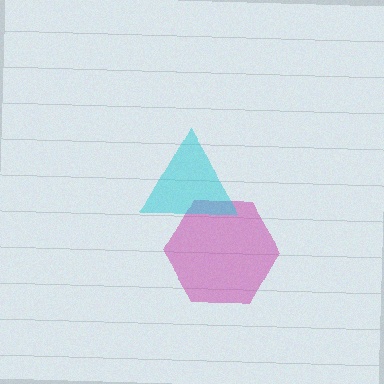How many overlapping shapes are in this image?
There are 2 overlapping shapes in the image.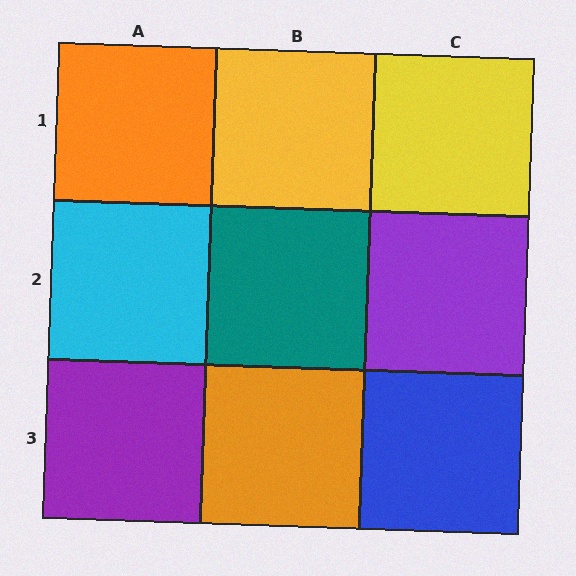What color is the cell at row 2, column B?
Teal.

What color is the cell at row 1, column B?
Yellow.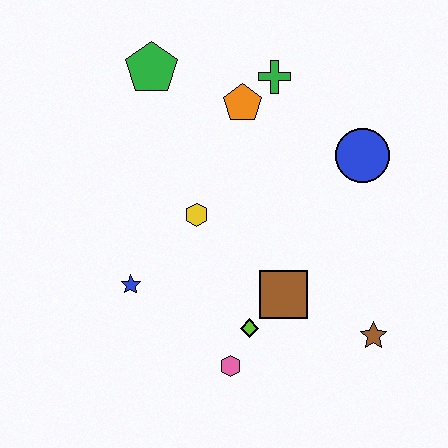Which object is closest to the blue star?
The yellow hexagon is closest to the blue star.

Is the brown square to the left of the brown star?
Yes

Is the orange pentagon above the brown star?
Yes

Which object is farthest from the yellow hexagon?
The brown star is farthest from the yellow hexagon.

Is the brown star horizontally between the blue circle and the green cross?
No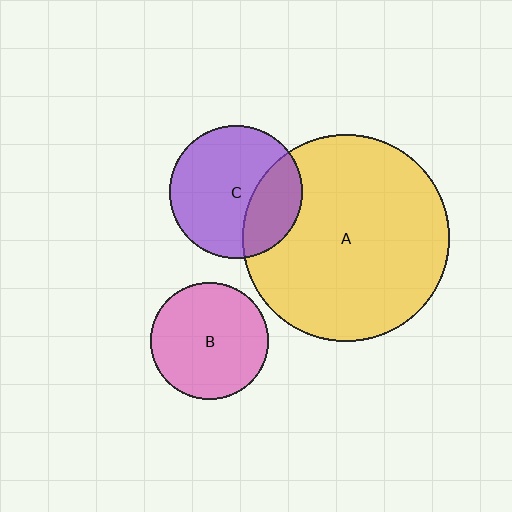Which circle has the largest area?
Circle A (yellow).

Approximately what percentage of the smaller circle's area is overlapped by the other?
Approximately 30%.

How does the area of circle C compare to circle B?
Approximately 1.3 times.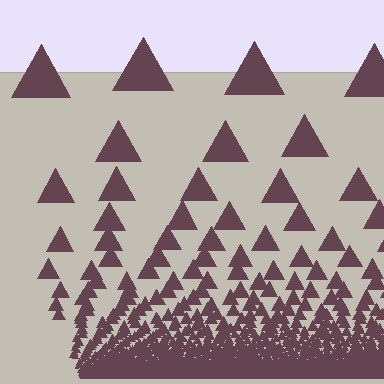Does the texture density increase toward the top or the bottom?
Density increases toward the bottom.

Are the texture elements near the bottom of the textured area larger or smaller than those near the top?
Smaller. The gradient is inverted — elements near the bottom are smaller and denser.